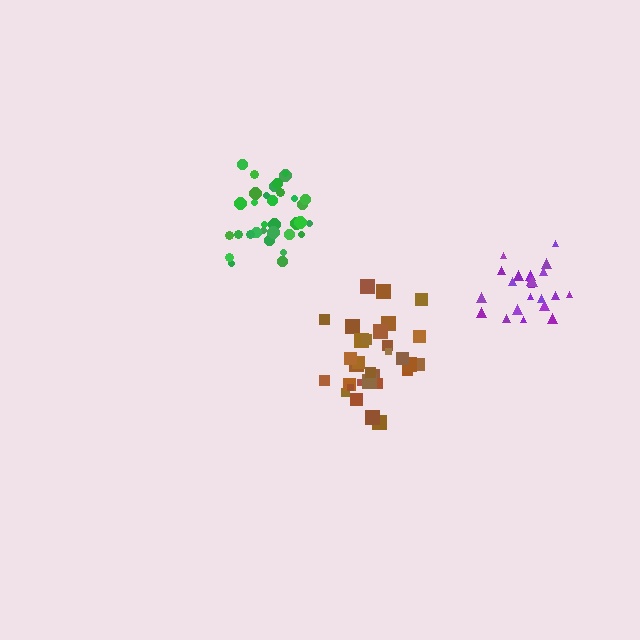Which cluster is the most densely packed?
Purple.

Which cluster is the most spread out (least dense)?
Brown.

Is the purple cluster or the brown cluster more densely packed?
Purple.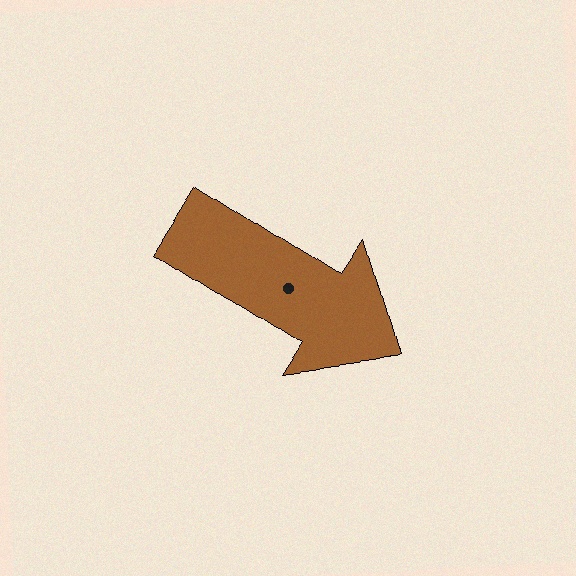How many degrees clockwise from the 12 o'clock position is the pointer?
Approximately 123 degrees.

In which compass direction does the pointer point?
Southeast.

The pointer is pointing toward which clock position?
Roughly 4 o'clock.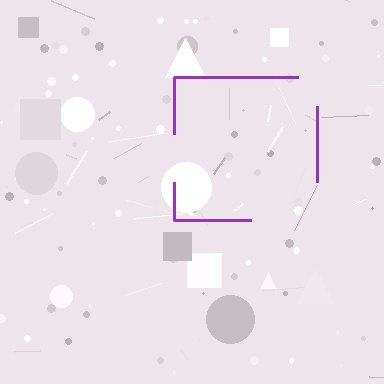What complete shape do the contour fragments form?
The contour fragments form a square.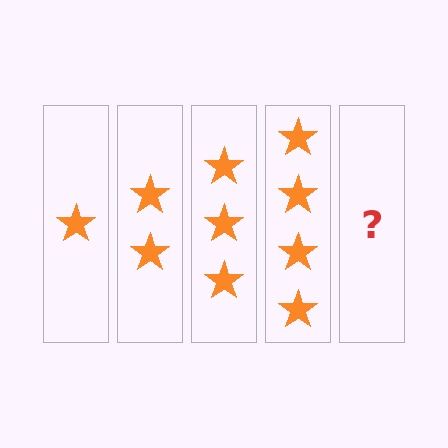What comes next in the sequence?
The next element should be 5 stars.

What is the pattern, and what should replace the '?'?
The pattern is that each step adds one more star. The '?' should be 5 stars.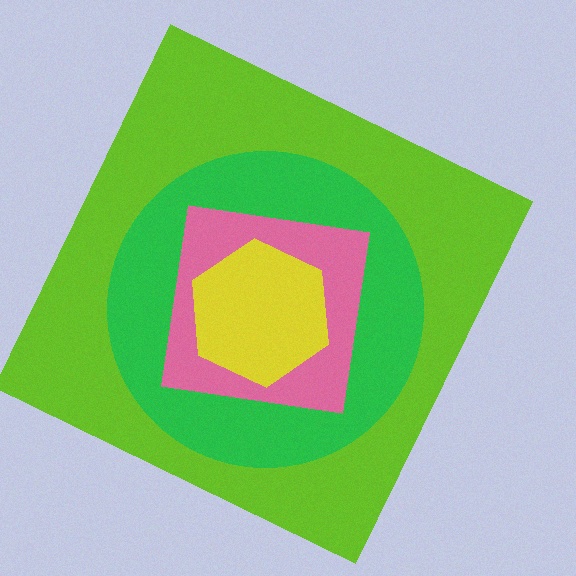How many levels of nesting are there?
4.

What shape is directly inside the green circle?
The pink square.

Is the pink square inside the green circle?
Yes.